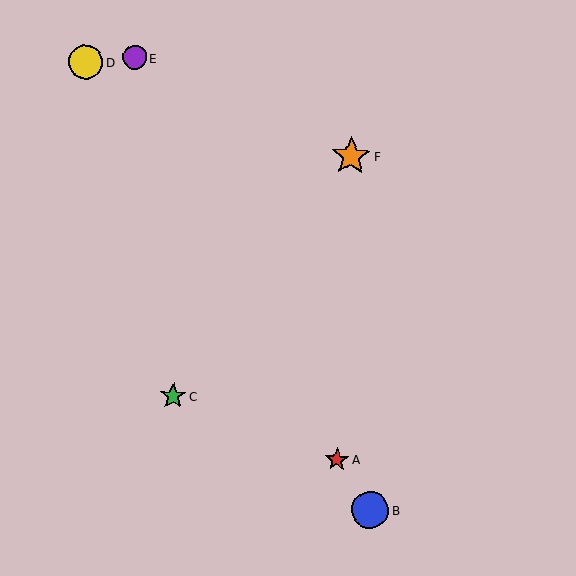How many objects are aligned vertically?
2 objects (A, F) are aligned vertically.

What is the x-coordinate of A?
Object A is at x≈337.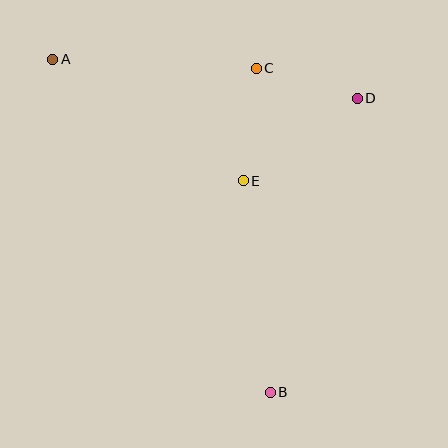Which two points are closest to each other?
Points C and D are closest to each other.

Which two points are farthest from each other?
Points A and B are farthest from each other.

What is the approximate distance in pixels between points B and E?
The distance between B and E is approximately 213 pixels.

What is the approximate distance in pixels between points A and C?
The distance between A and C is approximately 204 pixels.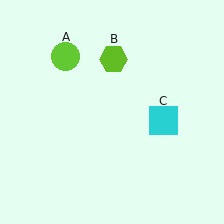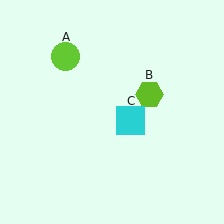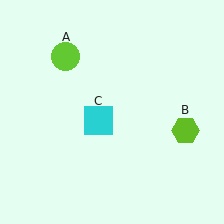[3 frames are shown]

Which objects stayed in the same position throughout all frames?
Lime circle (object A) remained stationary.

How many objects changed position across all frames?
2 objects changed position: lime hexagon (object B), cyan square (object C).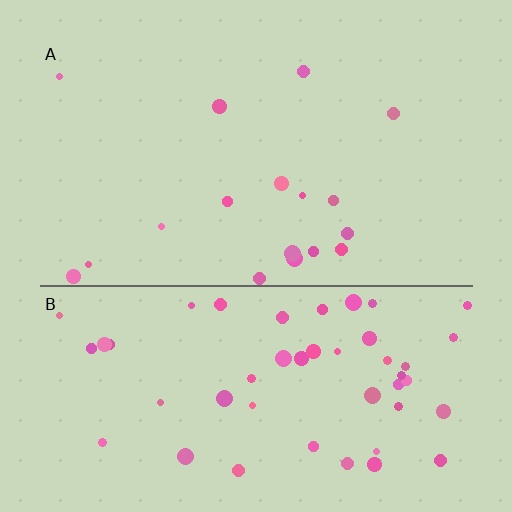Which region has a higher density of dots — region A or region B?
B (the bottom).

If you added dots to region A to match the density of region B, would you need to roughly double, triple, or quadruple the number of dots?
Approximately triple.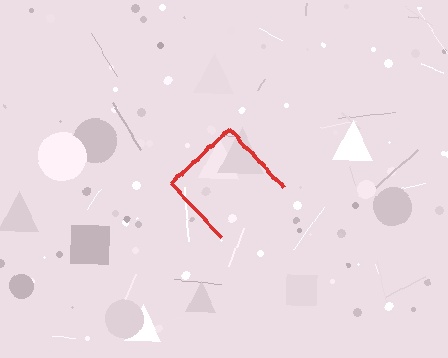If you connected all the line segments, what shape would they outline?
They would outline a diamond.